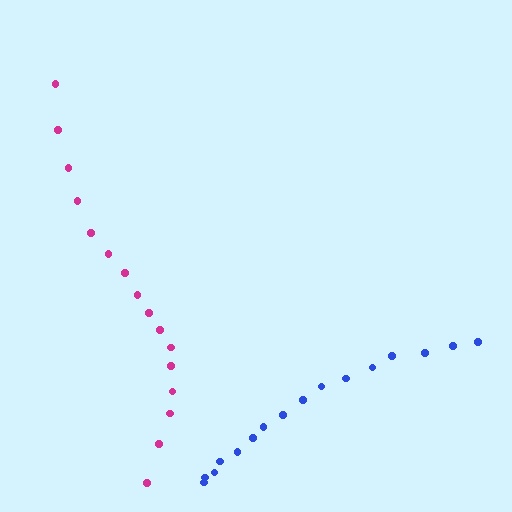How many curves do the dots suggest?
There are 2 distinct paths.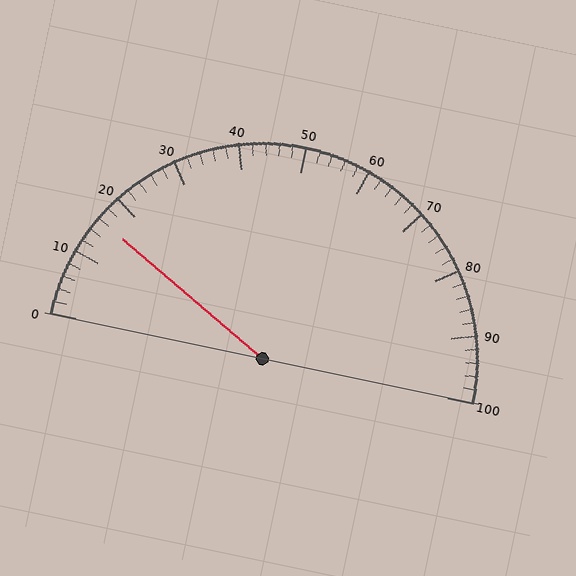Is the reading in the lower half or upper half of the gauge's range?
The reading is in the lower half of the range (0 to 100).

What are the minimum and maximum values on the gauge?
The gauge ranges from 0 to 100.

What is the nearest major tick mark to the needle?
The nearest major tick mark is 20.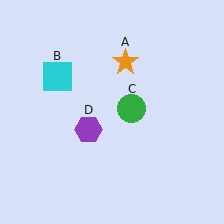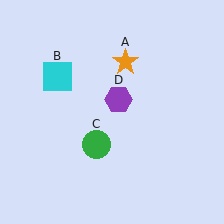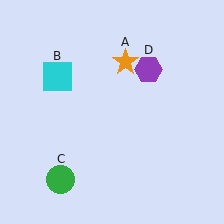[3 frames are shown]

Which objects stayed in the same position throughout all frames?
Orange star (object A) and cyan square (object B) remained stationary.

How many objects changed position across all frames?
2 objects changed position: green circle (object C), purple hexagon (object D).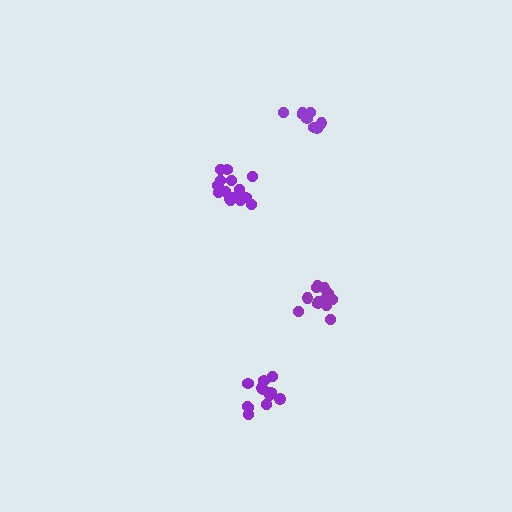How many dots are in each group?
Group 1: 15 dots, Group 2: 14 dots, Group 3: 12 dots, Group 4: 10 dots (51 total).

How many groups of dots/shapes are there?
There are 4 groups.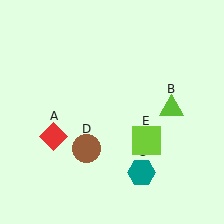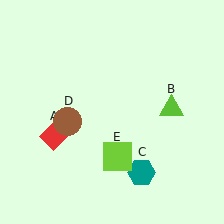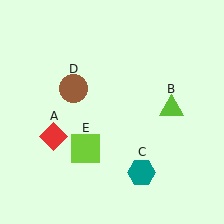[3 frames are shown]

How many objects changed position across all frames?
2 objects changed position: brown circle (object D), lime square (object E).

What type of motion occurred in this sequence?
The brown circle (object D), lime square (object E) rotated clockwise around the center of the scene.